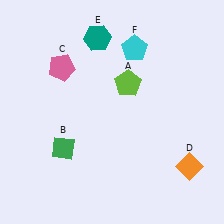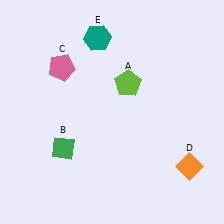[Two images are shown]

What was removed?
The cyan pentagon (F) was removed in Image 2.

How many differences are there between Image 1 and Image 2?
There is 1 difference between the two images.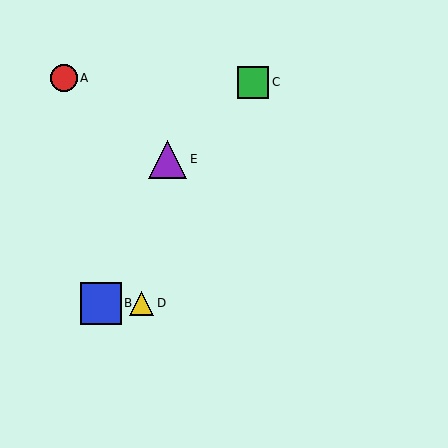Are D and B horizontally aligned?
Yes, both are at y≈303.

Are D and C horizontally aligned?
No, D is at y≈303 and C is at y≈82.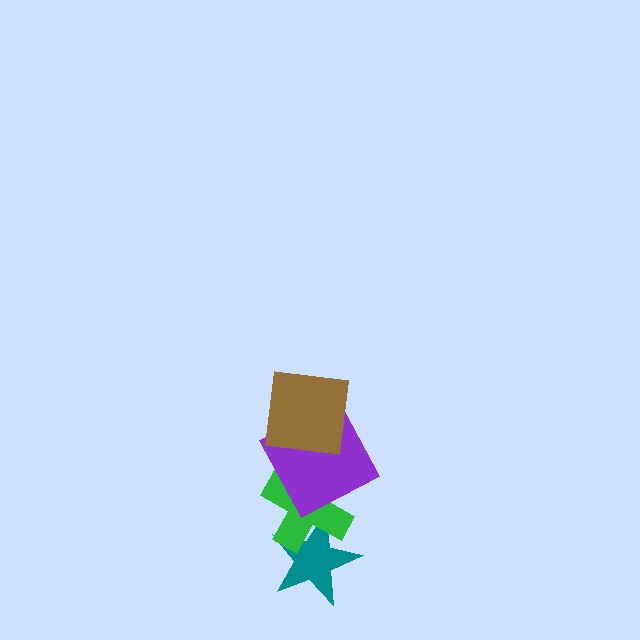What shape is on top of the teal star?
The green cross is on top of the teal star.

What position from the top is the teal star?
The teal star is 4th from the top.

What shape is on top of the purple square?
The brown square is on top of the purple square.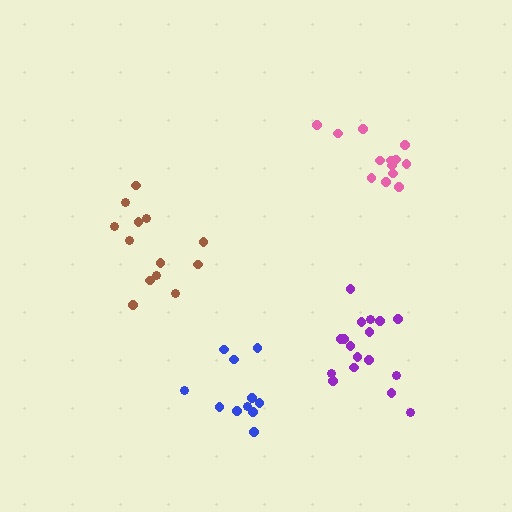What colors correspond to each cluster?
The clusters are colored: brown, blue, purple, pink.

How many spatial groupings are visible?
There are 4 spatial groupings.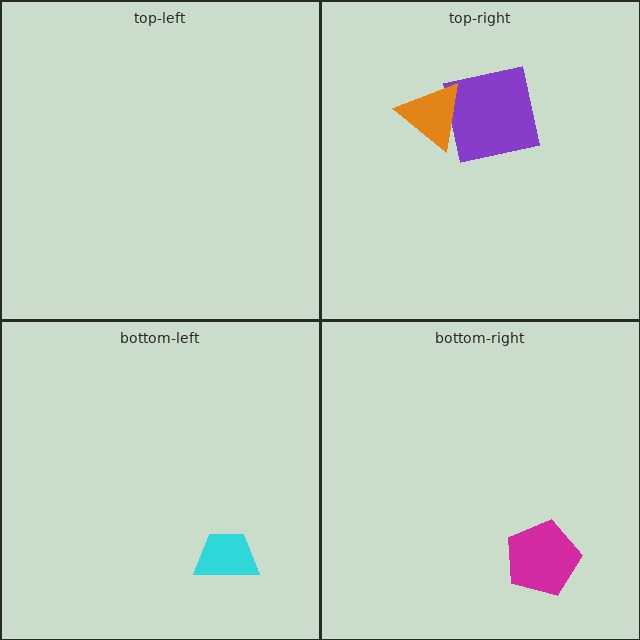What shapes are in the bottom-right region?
The magenta pentagon.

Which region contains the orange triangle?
The top-right region.